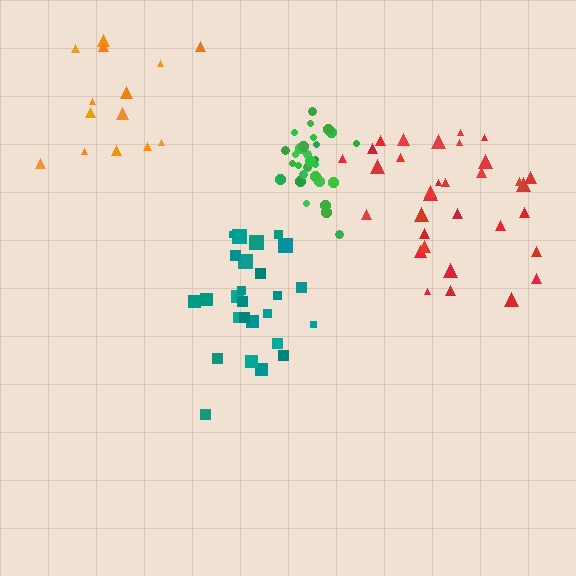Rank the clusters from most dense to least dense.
green, teal, red, orange.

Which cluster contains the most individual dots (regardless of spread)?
Red (33).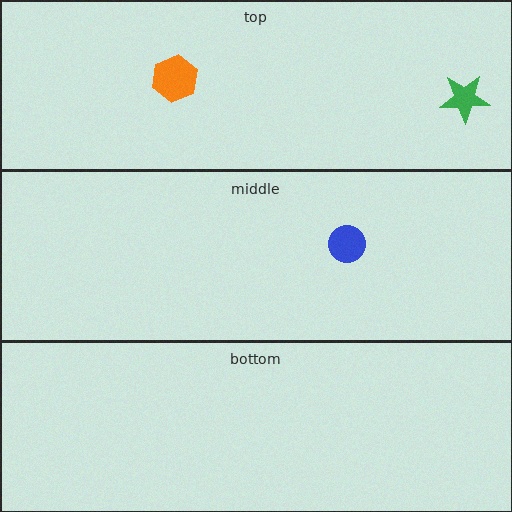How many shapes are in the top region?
2.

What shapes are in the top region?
The orange hexagon, the green star.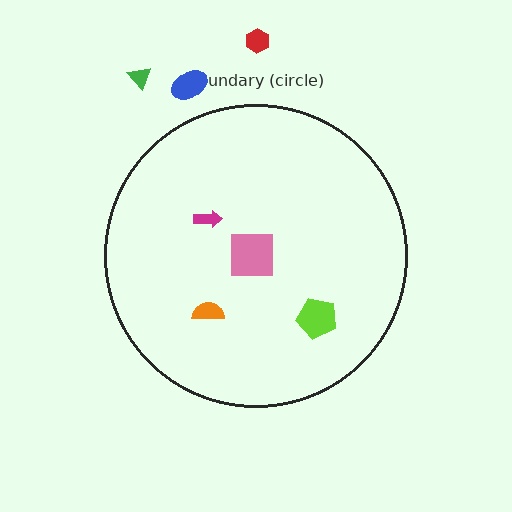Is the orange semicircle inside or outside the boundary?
Inside.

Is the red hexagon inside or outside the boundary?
Outside.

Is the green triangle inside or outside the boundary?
Outside.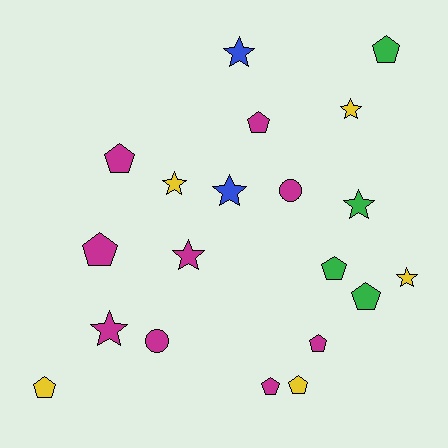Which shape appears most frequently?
Pentagon, with 10 objects.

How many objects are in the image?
There are 20 objects.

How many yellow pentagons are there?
There are 2 yellow pentagons.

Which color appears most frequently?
Magenta, with 9 objects.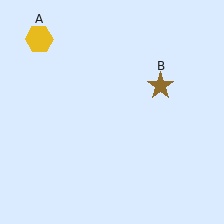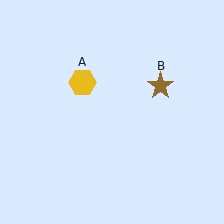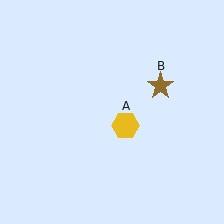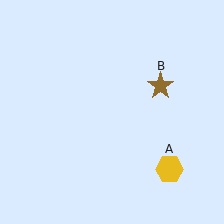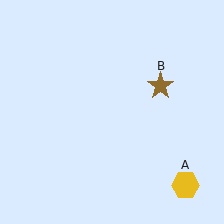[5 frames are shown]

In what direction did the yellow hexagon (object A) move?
The yellow hexagon (object A) moved down and to the right.